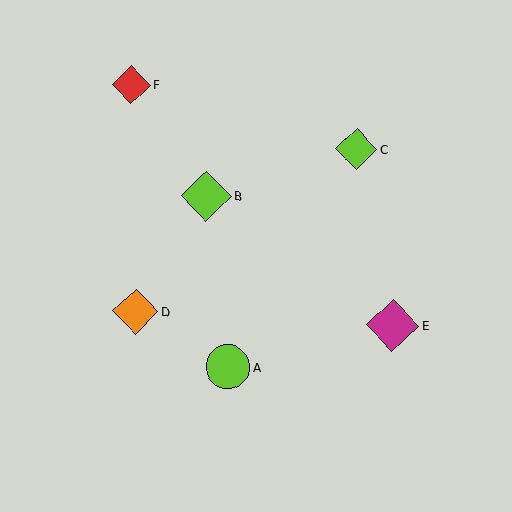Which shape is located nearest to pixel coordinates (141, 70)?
The red diamond (labeled F) at (132, 85) is nearest to that location.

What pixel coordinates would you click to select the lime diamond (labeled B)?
Click at (206, 196) to select the lime diamond B.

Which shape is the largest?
The magenta diamond (labeled E) is the largest.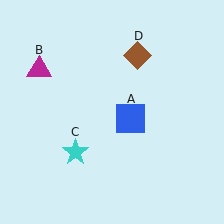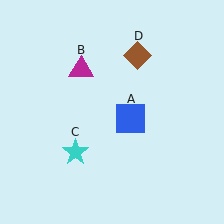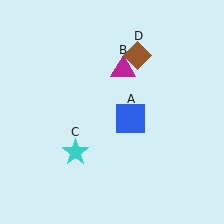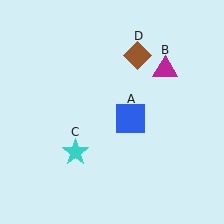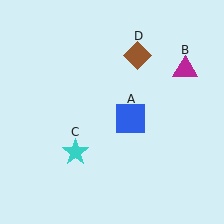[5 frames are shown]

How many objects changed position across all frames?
1 object changed position: magenta triangle (object B).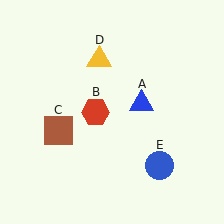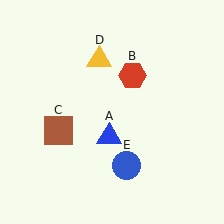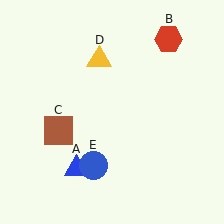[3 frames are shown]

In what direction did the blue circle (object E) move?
The blue circle (object E) moved left.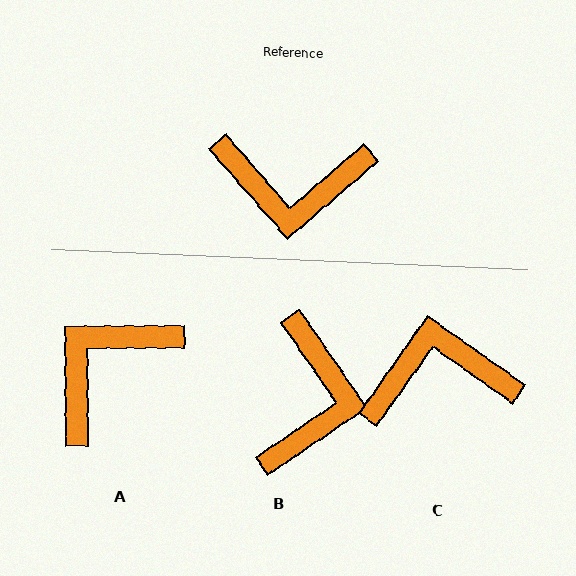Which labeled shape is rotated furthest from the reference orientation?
C, about 166 degrees away.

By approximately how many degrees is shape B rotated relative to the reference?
Approximately 83 degrees counter-clockwise.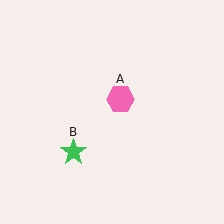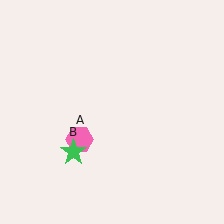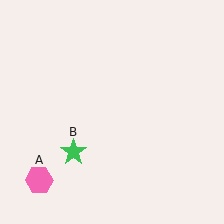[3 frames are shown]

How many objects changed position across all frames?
1 object changed position: pink hexagon (object A).